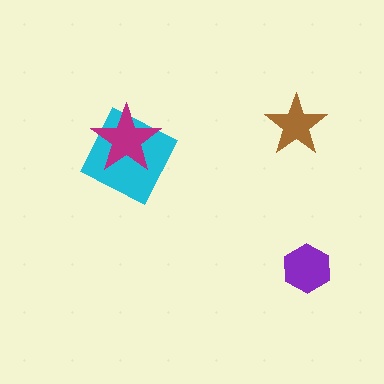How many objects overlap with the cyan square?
1 object overlaps with the cyan square.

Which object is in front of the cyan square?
The magenta star is in front of the cyan square.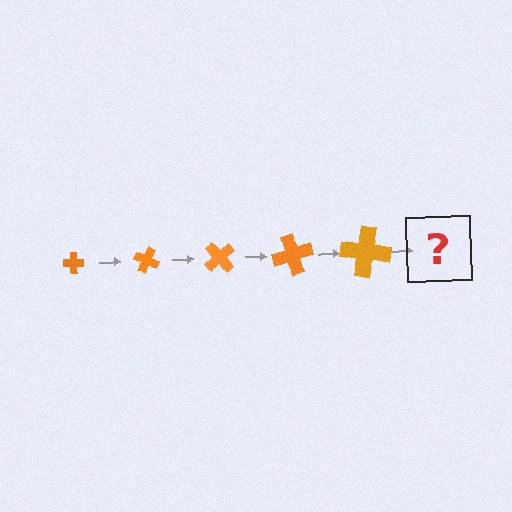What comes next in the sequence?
The next element should be a cross, larger than the previous one and rotated 125 degrees from the start.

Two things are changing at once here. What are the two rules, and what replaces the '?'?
The two rules are that the cross grows larger each step and it rotates 25 degrees each step. The '?' should be a cross, larger than the previous one and rotated 125 degrees from the start.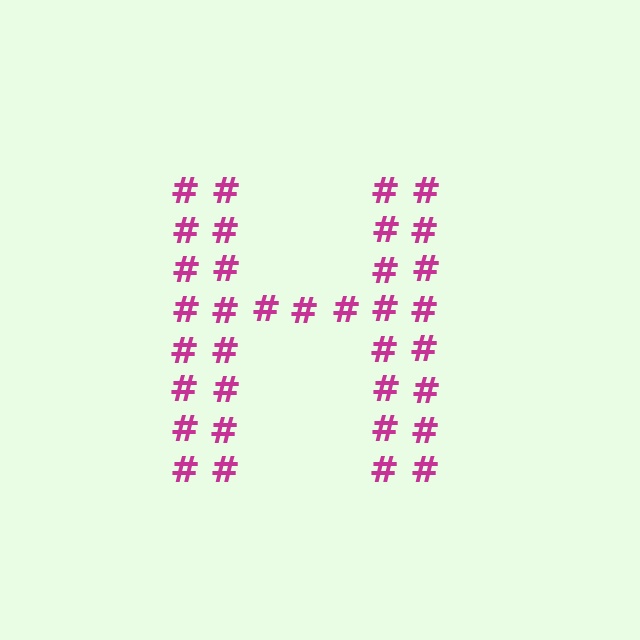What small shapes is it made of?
It is made of small hash symbols.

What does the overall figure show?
The overall figure shows the letter H.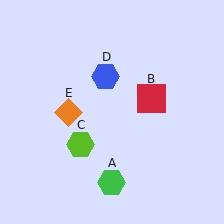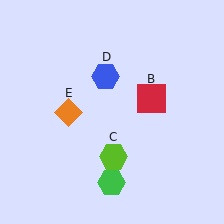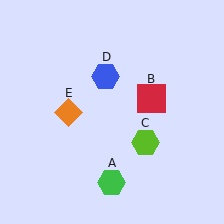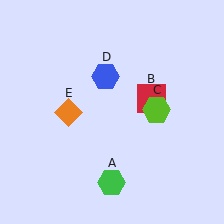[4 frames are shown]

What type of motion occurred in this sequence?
The lime hexagon (object C) rotated counterclockwise around the center of the scene.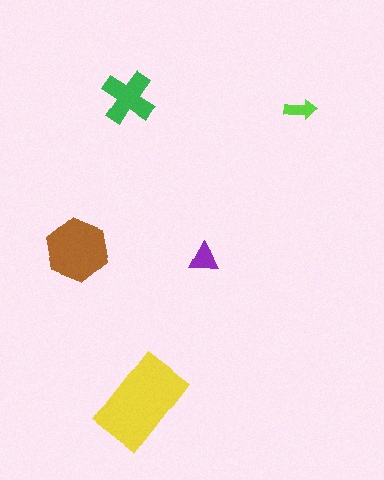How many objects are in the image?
There are 5 objects in the image.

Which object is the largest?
The yellow rectangle.